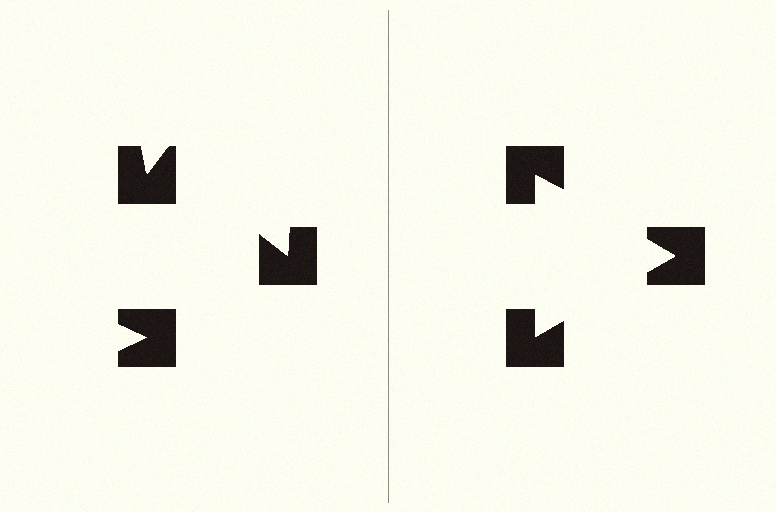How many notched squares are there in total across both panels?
6 — 3 on each side.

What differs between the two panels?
The notched squares are positioned identically on both sides; only the wedge orientations differ. On the right they align to a triangle; on the left they are misaligned.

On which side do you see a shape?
An illusory triangle appears on the right side. On the left side the wedge cuts are rotated, so no coherent shape forms.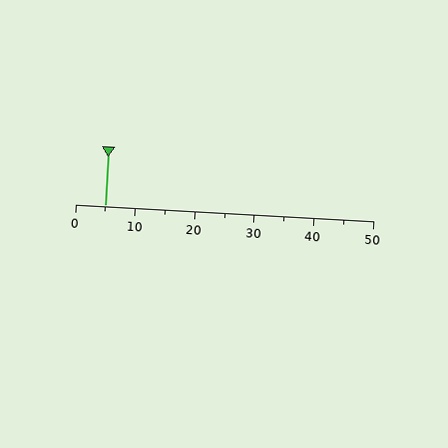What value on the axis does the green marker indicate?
The marker indicates approximately 5.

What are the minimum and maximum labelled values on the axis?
The axis runs from 0 to 50.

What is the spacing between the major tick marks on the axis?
The major ticks are spaced 10 apart.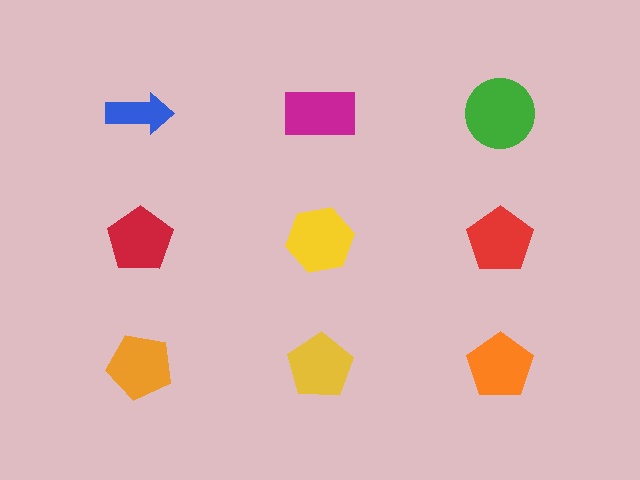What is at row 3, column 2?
A yellow pentagon.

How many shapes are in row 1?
3 shapes.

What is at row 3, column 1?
An orange pentagon.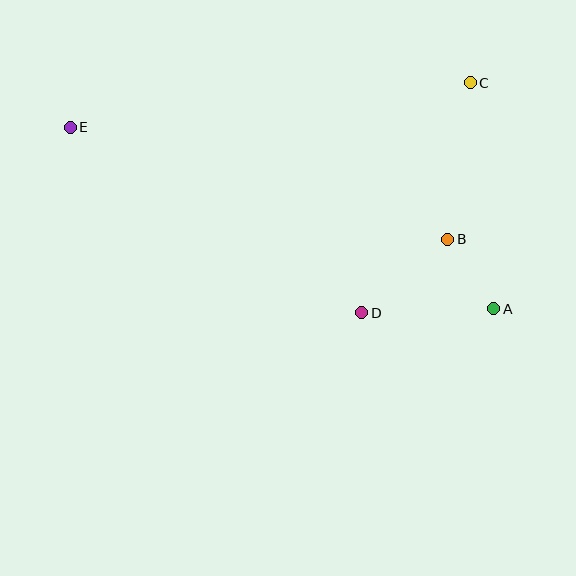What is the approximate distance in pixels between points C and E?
The distance between C and E is approximately 403 pixels.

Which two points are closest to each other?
Points A and B are closest to each other.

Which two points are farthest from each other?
Points A and E are farthest from each other.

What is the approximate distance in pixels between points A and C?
The distance between A and C is approximately 227 pixels.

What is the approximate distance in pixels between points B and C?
The distance between B and C is approximately 158 pixels.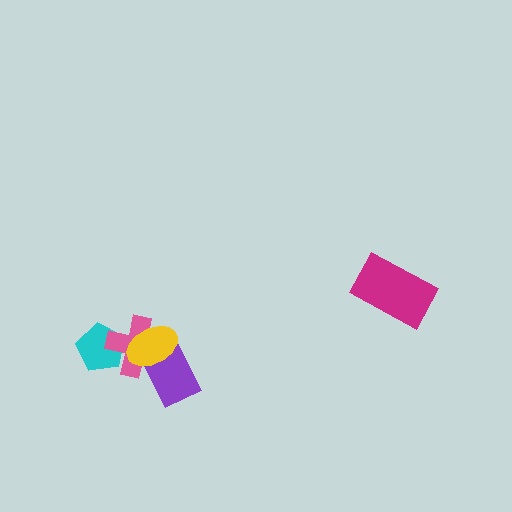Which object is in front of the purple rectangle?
The yellow ellipse is in front of the purple rectangle.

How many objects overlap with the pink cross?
3 objects overlap with the pink cross.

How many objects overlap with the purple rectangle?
2 objects overlap with the purple rectangle.